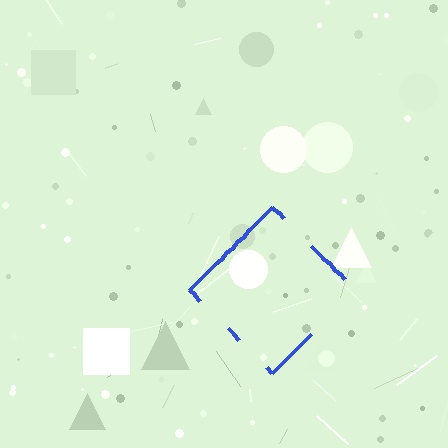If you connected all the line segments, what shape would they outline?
They would outline a diamond.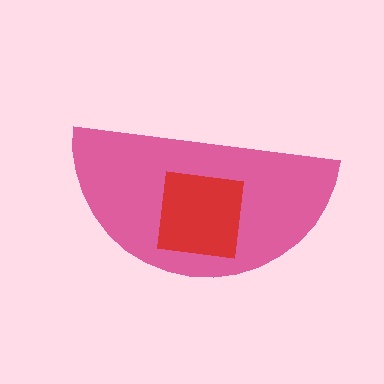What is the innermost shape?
The red square.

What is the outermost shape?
The pink semicircle.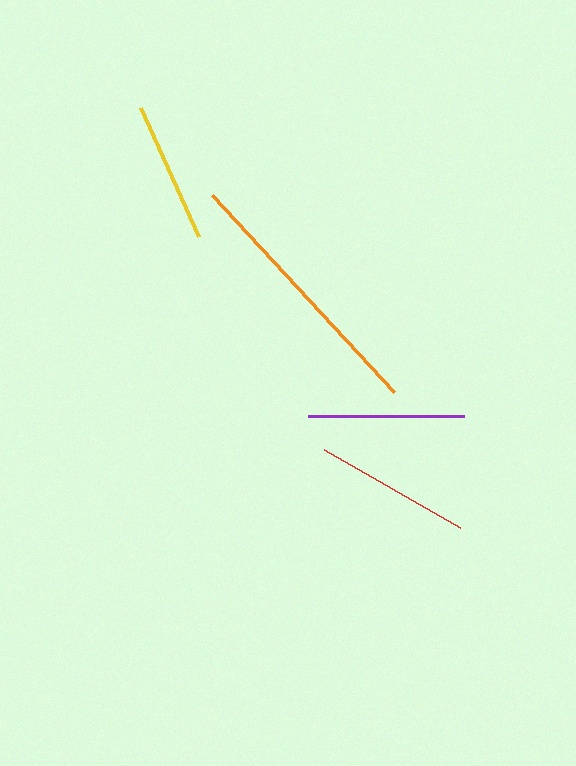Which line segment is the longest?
The orange line is the longest at approximately 268 pixels.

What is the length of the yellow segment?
The yellow segment is approximately 141 pixels long.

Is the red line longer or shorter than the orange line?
The orange line is longer than the red line.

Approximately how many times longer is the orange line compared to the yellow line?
The orange line is approximately 1.9 times the length of the yellow line.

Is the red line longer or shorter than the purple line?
The red line is longer than the purple line.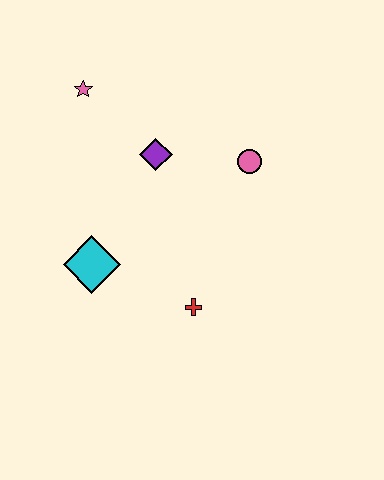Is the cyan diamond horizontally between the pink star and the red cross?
Yes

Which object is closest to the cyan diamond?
The red cross is closest to the cyan diamond.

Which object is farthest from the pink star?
The red cross is farthest from the pink star.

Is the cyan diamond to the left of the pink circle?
Yes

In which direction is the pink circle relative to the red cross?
The pink circle is above the red cross.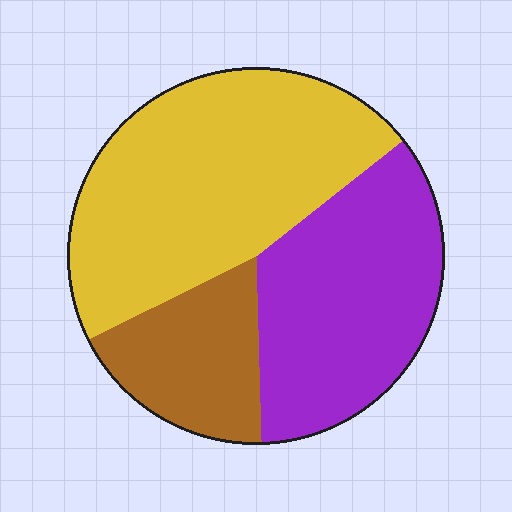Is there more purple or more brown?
Purple.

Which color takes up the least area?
Brown, at roughly 20%.